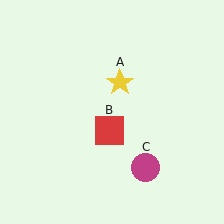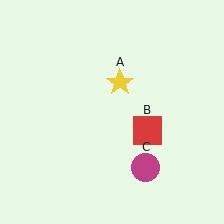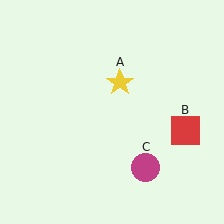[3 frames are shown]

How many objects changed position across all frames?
1 object changed position: red square (object B).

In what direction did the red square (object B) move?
The red square (object B) moved right.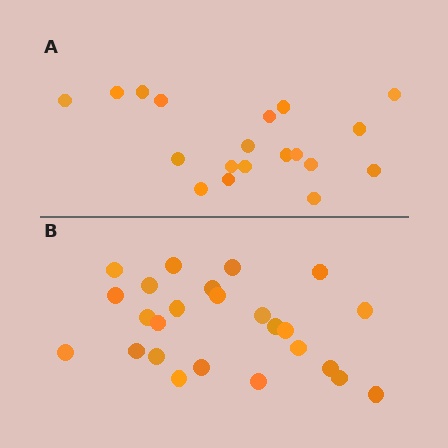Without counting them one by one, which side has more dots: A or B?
Region B (the bottom region) has more dots.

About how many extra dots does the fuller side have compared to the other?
Region B has about 6 more dots than region A.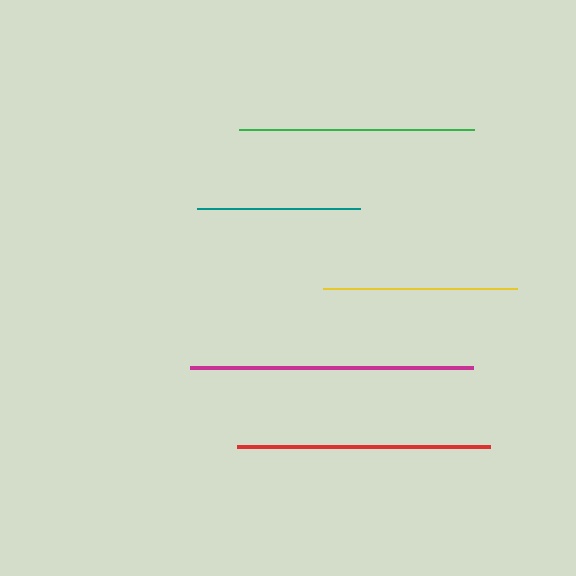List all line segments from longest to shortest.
From longest to shortest: magenta, red, green, yellow, teal.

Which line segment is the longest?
The magenta line is the longest at approximately 283 pixels.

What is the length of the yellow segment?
The yellow segment is approximately 194 pixels long.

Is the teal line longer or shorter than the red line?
The red line is longer than the teal line.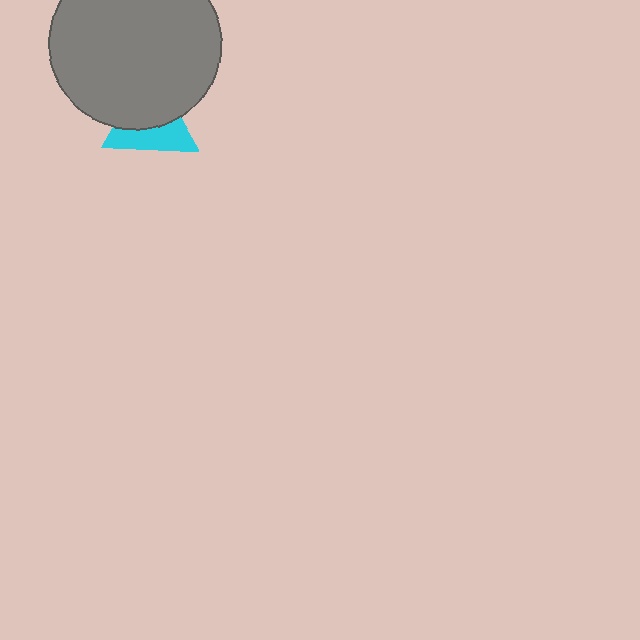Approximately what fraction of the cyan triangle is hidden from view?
Roughly 54% of the cyan triangle is hidden behind the gray circle.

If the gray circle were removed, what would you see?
You would see the complete cyan triangle.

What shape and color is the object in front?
The object in front is a gray circle.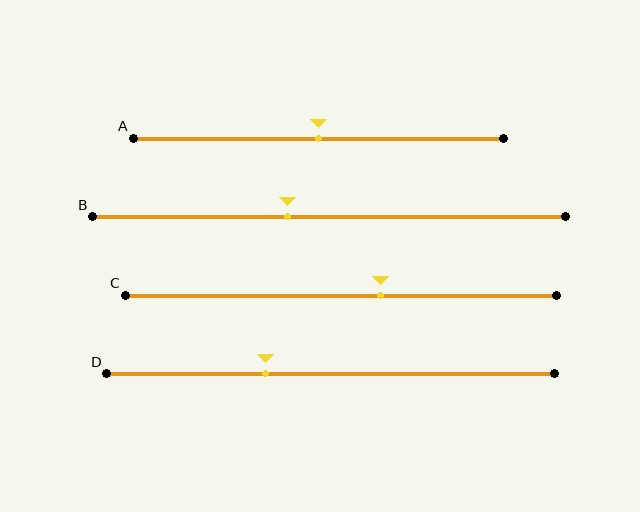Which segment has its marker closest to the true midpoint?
Segment A has its marker closest to the true midpoint.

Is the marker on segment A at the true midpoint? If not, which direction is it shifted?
Yes, the marker on segment A is at the true midpoint.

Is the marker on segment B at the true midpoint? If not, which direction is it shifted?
No, the marker on segment B is shifted to the left by about 9% of the segment length.